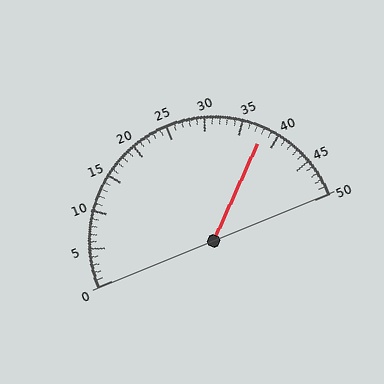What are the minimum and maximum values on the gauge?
The gauge ranges from 0 to 50.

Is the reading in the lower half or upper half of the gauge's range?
The reading is in the upper half of the range (0 to 50).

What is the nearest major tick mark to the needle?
The nearest major tick mark is 40.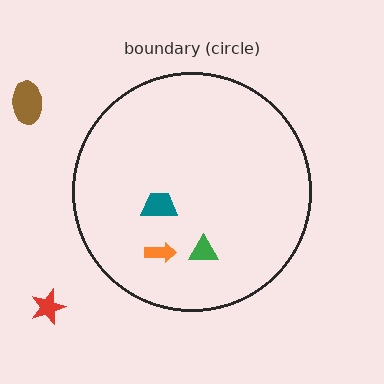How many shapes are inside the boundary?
3 inside, 2 outside.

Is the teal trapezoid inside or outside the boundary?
Inside.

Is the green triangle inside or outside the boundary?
Inside.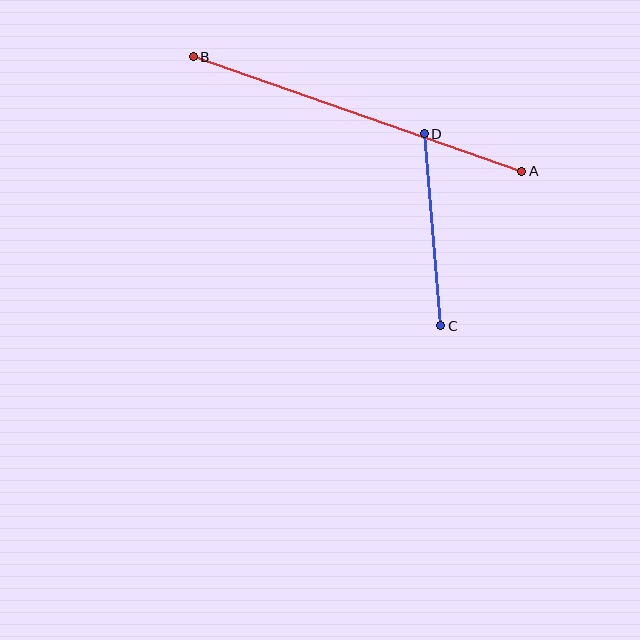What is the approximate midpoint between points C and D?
The midpoint is at approximately (432, 230) pixels.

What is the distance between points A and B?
The distance is approximately 348 pixels.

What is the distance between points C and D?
The distance is approximately 193 pixels.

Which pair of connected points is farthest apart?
Points A and B are farthest apart.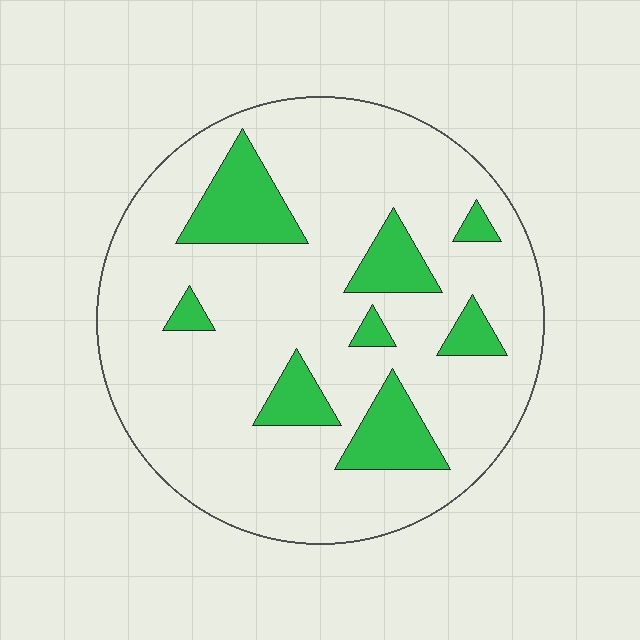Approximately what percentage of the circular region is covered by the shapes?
Approximately 15%.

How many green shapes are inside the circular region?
8.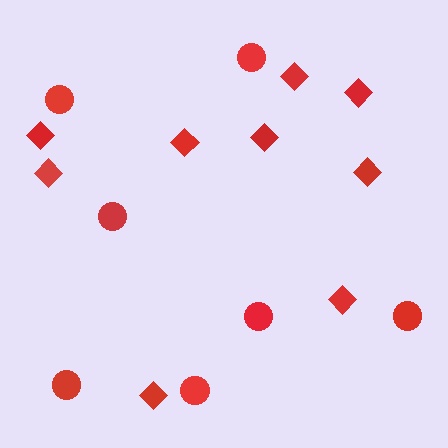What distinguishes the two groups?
There are 2 groups: one group of diamonds (9) and one group of circles (7).